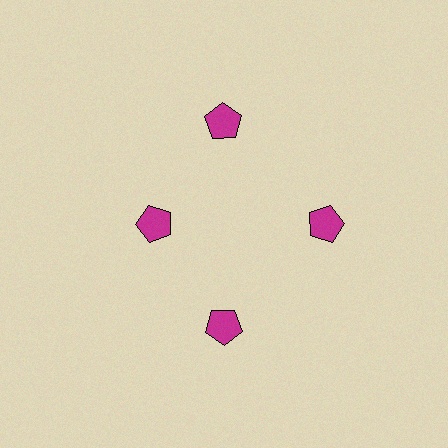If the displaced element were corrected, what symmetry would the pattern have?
It would have 4-fold rotational symmetry — the pattern would map onto itself every 90 degrees.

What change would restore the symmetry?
The symmetry would be restored by moving it outward, back onto the ring so that all 4 pentagons sit at equal angles and equal distance from the center.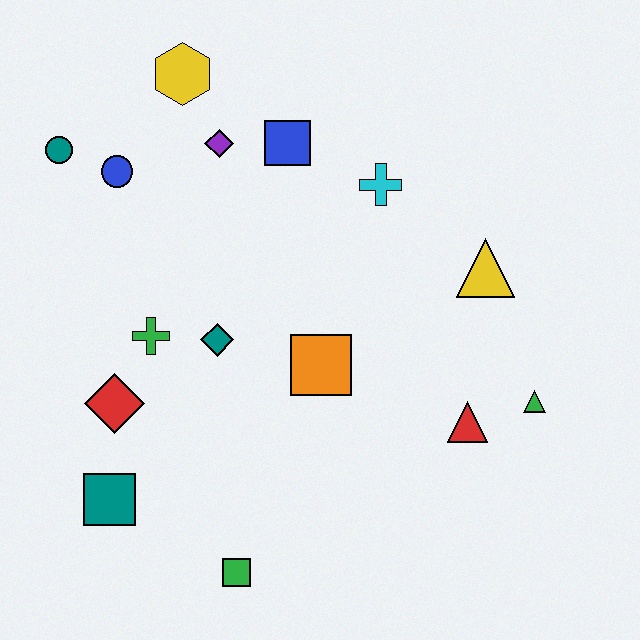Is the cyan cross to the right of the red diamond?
Yes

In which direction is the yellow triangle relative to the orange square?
The yellow triangle is to the right of the orange square.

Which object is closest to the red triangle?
The green triangle is closest to the red triangle.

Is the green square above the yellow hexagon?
No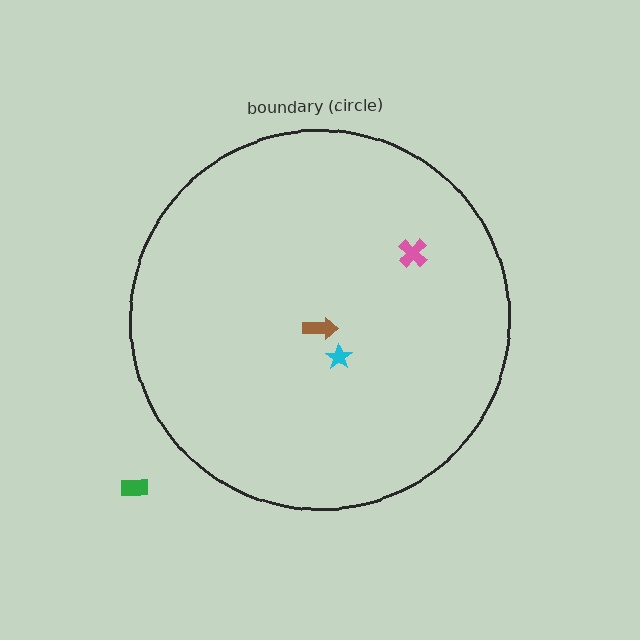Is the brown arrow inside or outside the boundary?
Inside.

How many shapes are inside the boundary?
3 inside, 1 outside.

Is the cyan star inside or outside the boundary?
Inside.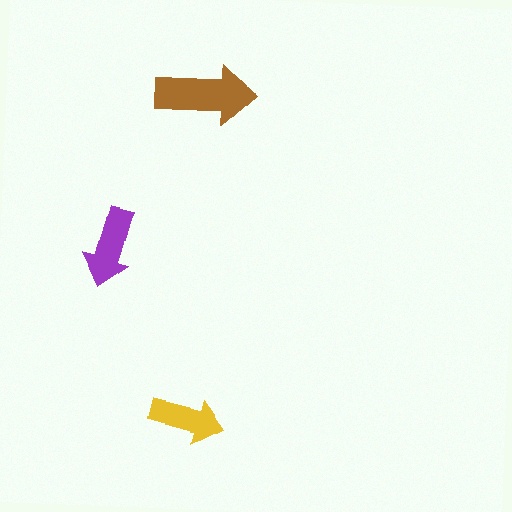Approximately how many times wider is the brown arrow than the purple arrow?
About 1.5 times wider.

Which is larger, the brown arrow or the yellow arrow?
The brown one.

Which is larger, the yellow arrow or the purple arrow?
The purple one.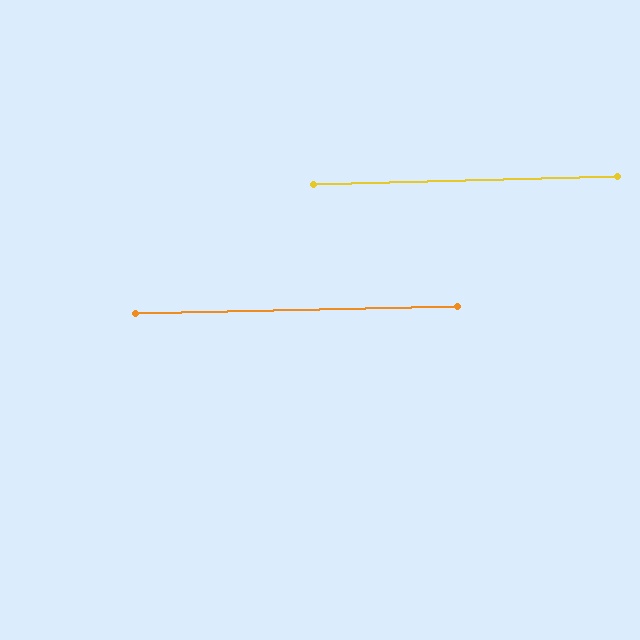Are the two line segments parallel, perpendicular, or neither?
Parallel — their directions differ by only 0.2°.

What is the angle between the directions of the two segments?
Approximately 0 degrees.